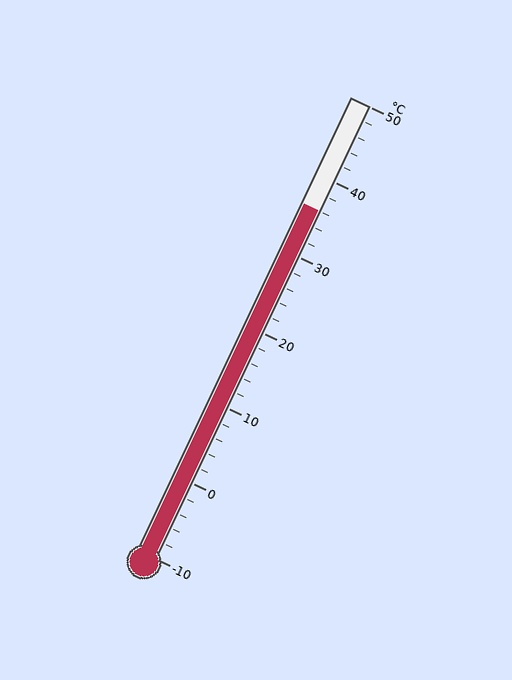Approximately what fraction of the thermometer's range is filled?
The thermometer is filled to approximately 75% of its range.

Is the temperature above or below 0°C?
The temperature is above 0°C.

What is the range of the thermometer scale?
The thermometer scale ranges from -10°C to 50°C.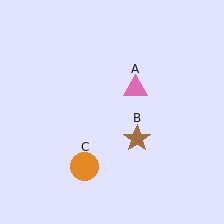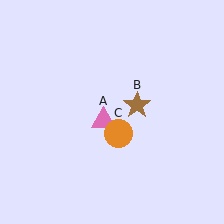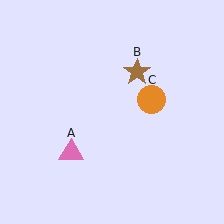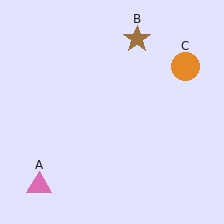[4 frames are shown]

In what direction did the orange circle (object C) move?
The orange circle (object C) moved up and to the right.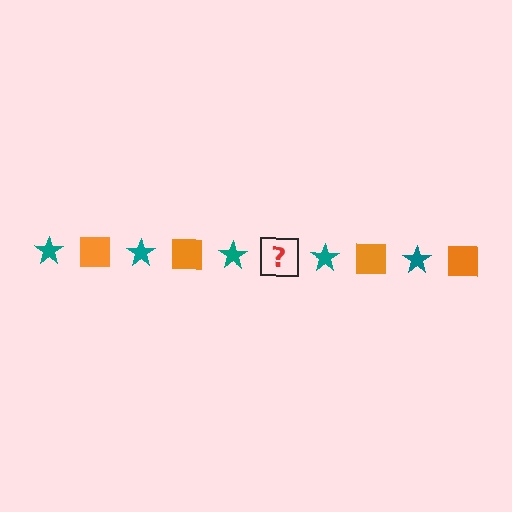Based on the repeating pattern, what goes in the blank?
The blank should be an orange square.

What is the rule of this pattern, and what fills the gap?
The rule is that the pattern alternates between teal star and orange square. The gap should be filled with an orange square.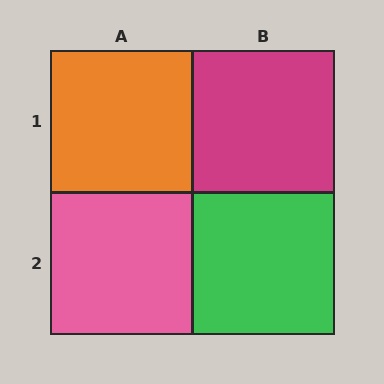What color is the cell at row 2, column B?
Green.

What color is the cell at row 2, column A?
Pink.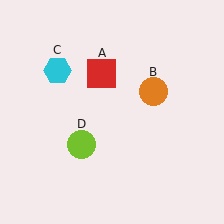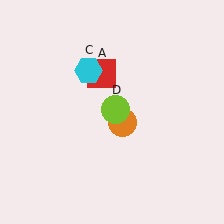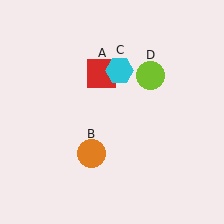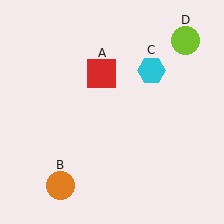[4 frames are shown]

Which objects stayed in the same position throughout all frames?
Red square (object A) remained stationary.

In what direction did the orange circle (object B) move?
The orange circle (object B) moved down and to the left.